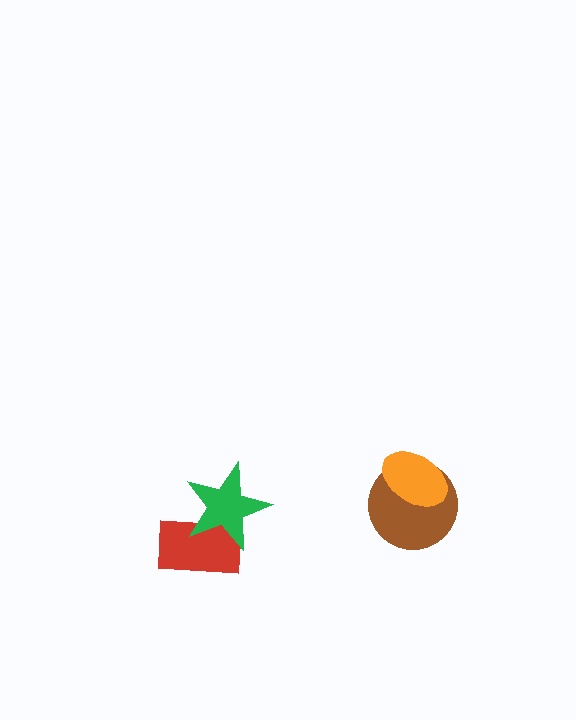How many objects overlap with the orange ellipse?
1 object overlaps with the orange ellipse.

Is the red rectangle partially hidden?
Yes, it is partially covered by another shape.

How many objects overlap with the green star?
1 object overlaps with the green star.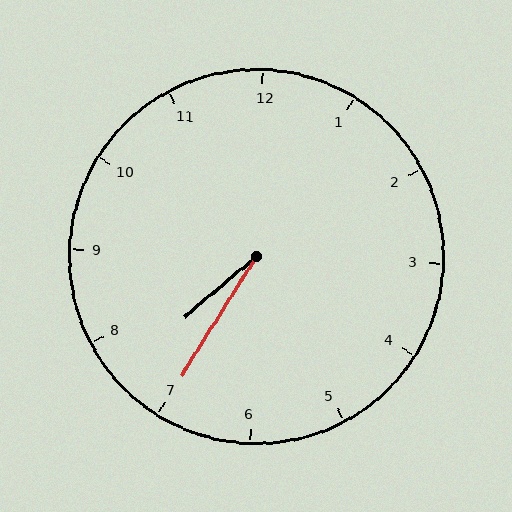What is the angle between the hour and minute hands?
Approximately 18 degrees.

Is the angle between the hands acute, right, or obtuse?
It is acute.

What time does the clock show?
7:35.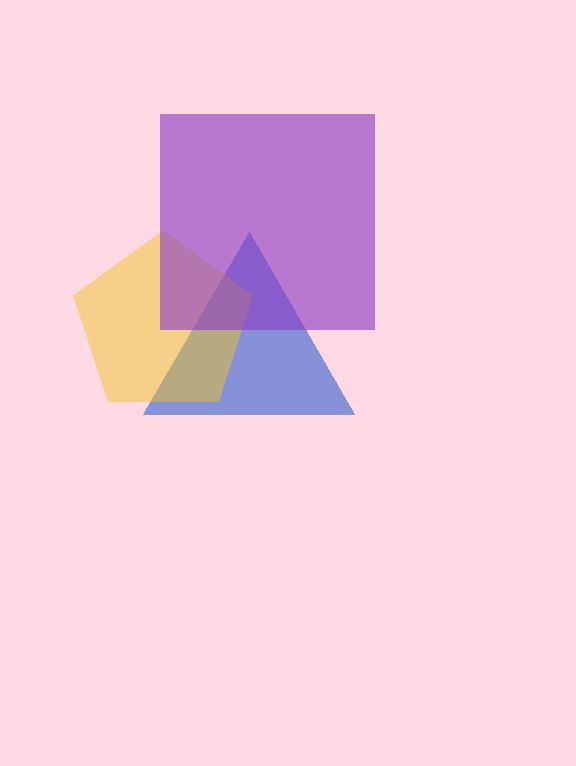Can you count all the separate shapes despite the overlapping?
Yes, there are 3 separate shapes.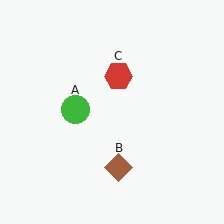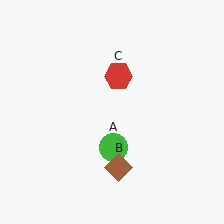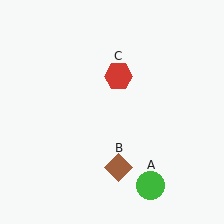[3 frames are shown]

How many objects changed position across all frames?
1 object changed position: green circle (object A).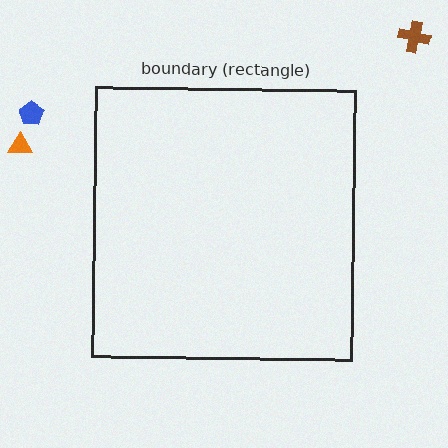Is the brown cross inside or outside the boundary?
Outside.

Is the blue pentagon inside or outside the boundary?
Outside.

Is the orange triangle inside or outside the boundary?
Outside.